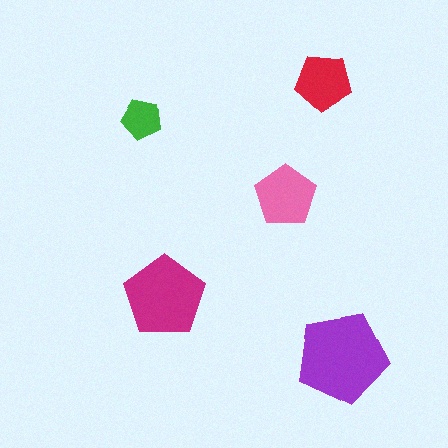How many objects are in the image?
There are 5 objects in the image.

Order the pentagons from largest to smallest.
the purple one, the magenta one, the pink one, the red one, the green one.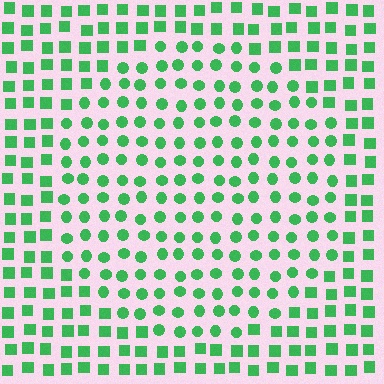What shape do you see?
I see a circle.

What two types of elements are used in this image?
The image uses circles inside the circle region and squares outside it.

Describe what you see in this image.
The image is filled with small green elements arranged in a uniform grid. A circle-shaped region contains circles, while the surrounding area contains squares. The boundary is defined purely by the change in element shape.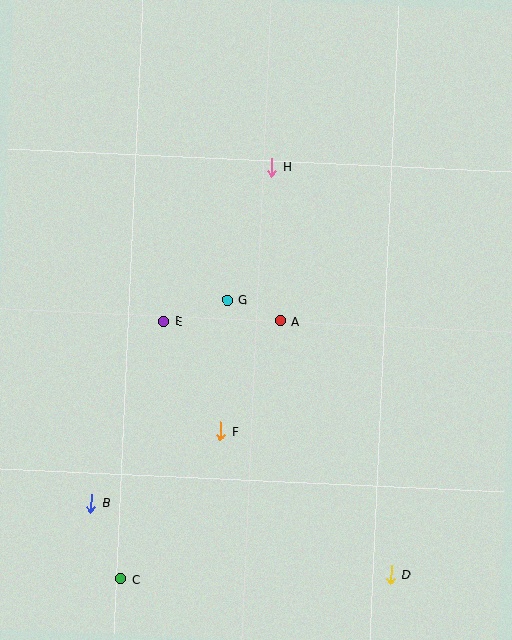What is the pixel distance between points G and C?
The distance between G and C is 299 pixels.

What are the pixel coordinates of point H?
Point H is at (272, 167).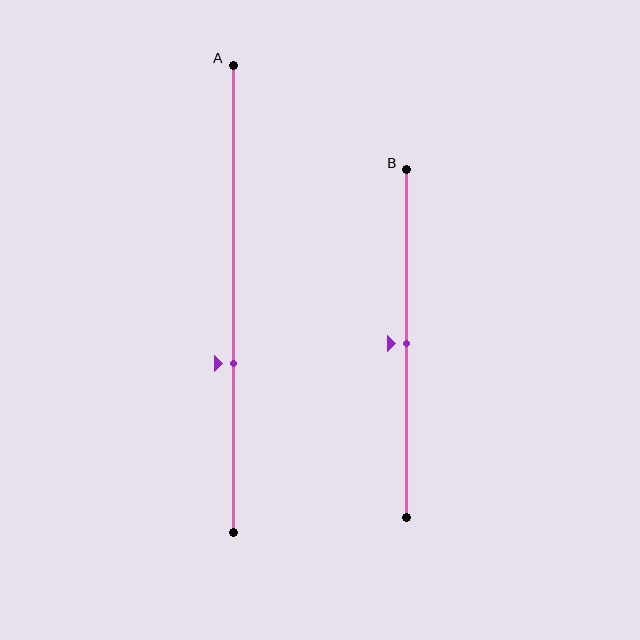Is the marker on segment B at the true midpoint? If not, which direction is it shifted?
Yes, the marker on segment B is at the true midpoint.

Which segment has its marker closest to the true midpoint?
Segment B has its marker closest to the true midpoint.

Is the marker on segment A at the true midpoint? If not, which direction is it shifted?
No, the marker on segment A is shifted downward by about 14% of the segment length.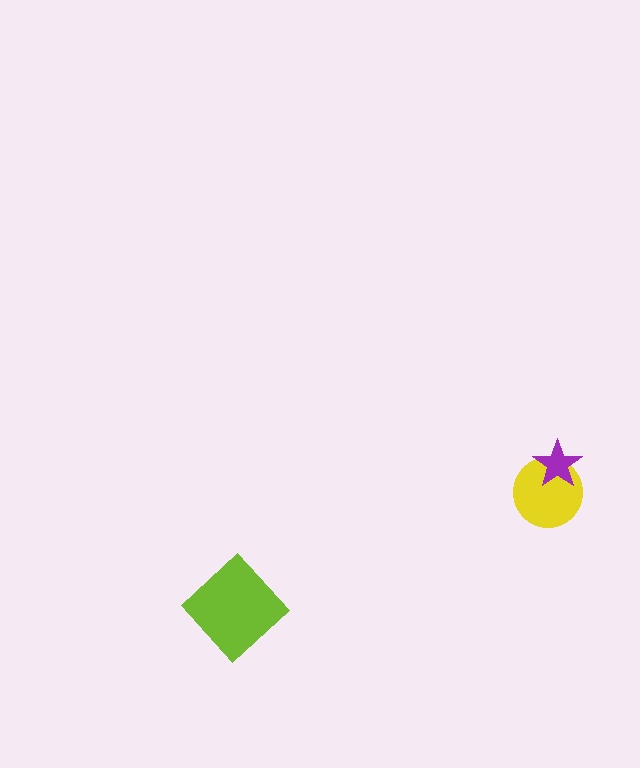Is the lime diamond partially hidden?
No, no other shape covers it.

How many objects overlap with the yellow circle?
1 object overlaps with the yellow circle.